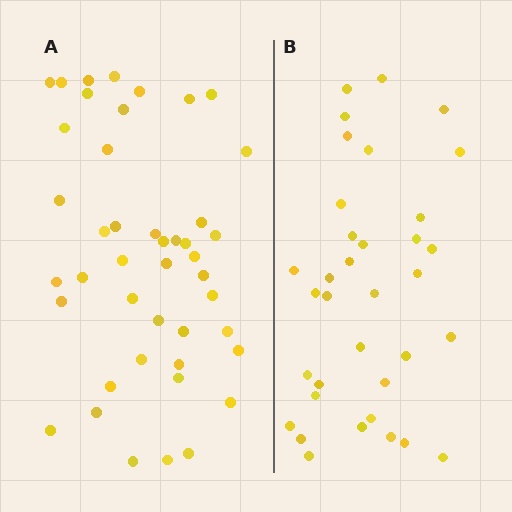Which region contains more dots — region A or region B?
Region A (the left region) has more dots.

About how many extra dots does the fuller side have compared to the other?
Region A has roughly 8 or so more dots than region B.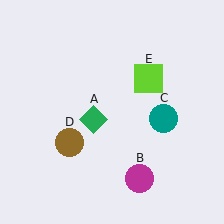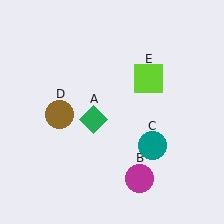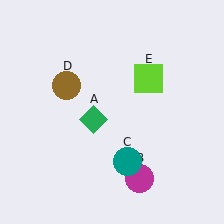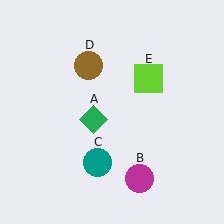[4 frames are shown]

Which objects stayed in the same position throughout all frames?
Green diamond (object A) and magenta circle (object B) and lime square (object E) remained stationary.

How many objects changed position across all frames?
2 objects changed position: teal circle (object C), brown circle (object D).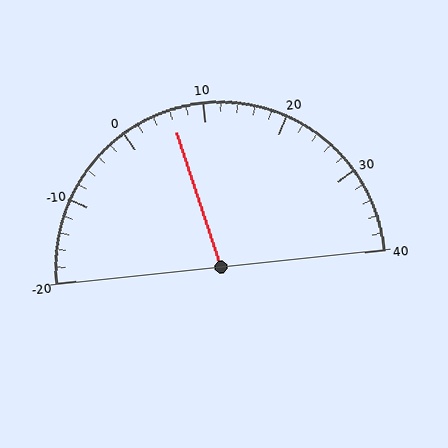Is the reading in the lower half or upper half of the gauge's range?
The reading is in the lower half of the range (-20 to 40).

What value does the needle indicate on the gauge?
The needle indicates approximately 6.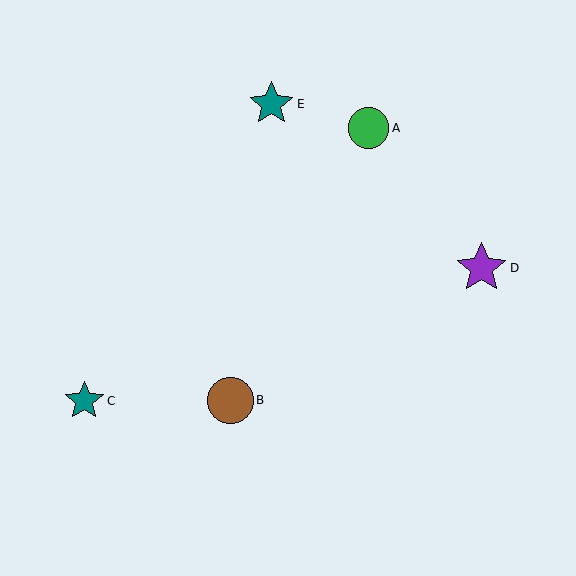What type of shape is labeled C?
Shape C is a teal star.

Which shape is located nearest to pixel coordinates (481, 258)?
The purple star (labeled D) at (482, 268) is nearest to that location.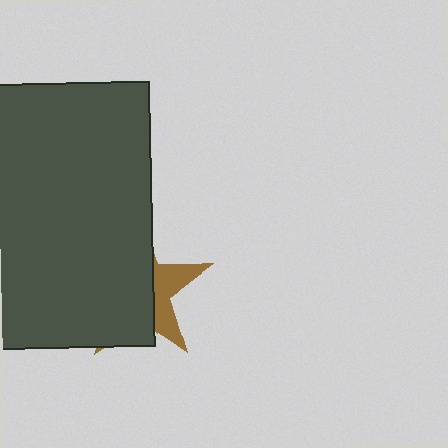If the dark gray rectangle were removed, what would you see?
You would see the complete brown star.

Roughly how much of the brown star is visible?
A small part of it is visible (roughly 30%).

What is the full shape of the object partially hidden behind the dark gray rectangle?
The partially hidden object is a brown star.